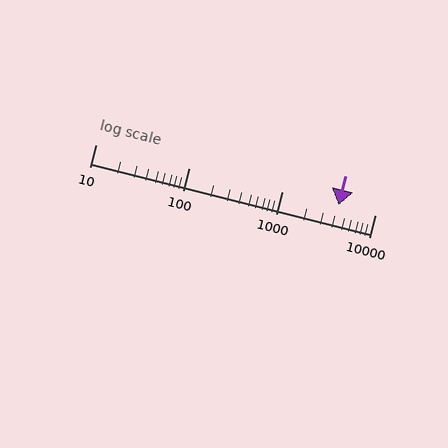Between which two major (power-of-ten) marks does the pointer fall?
The pointer is between 1000 and 10000.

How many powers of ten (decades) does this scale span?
The scale spans 3 decades, from 10 to 10000.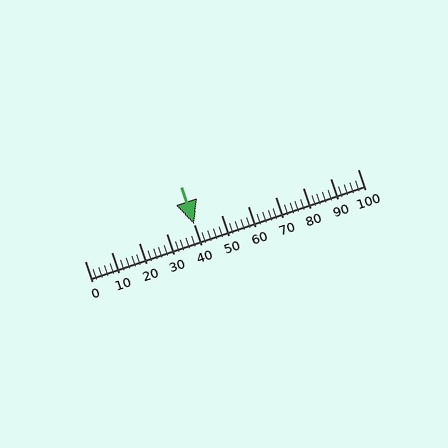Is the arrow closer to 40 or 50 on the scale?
The arrow is closer to 40.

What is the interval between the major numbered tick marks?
The major tick marks are spaced 10 units apart.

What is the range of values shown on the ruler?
The ruler shows values from 0 to 100.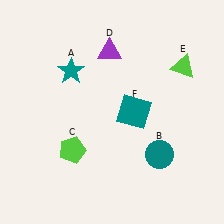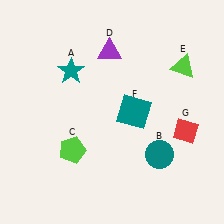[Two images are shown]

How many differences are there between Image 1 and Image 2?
There is 1 difference between the two images.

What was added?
A red diamond (G) was added in Image 2.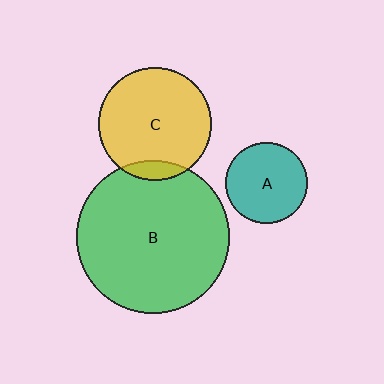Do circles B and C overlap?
Yes.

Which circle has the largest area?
Circle B (green).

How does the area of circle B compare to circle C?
Approximately 1.8 times.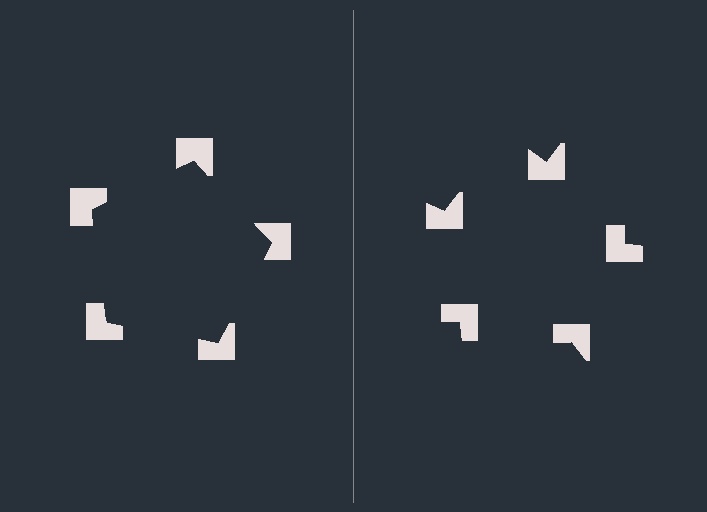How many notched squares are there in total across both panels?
10 — 5 on each side.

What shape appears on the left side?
An illusory pentagon.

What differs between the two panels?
The notched squares are positioned identically on both sides; only the wedge orientations differ. On the left they align to a pentagon; on the right they are misaligned.